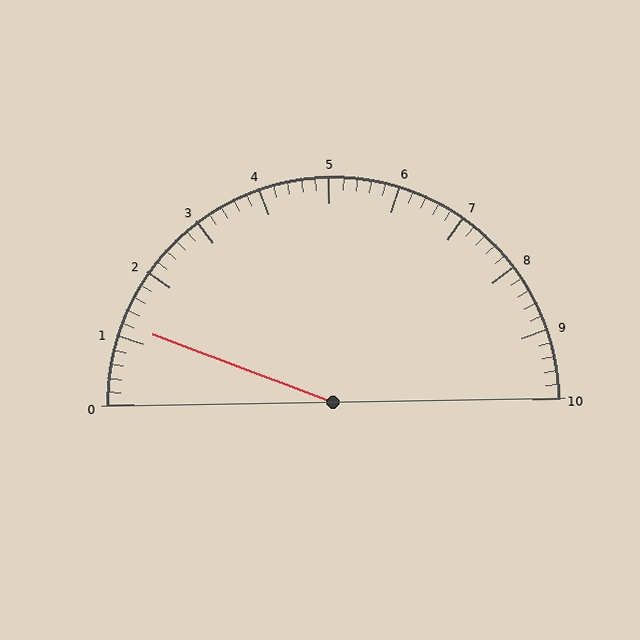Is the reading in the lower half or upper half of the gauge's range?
The reading is in the lower half of the range (0 to 10).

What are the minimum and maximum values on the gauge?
The gauge ranges from 0 to 10.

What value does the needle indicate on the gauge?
The needle indicates approximately 1.2.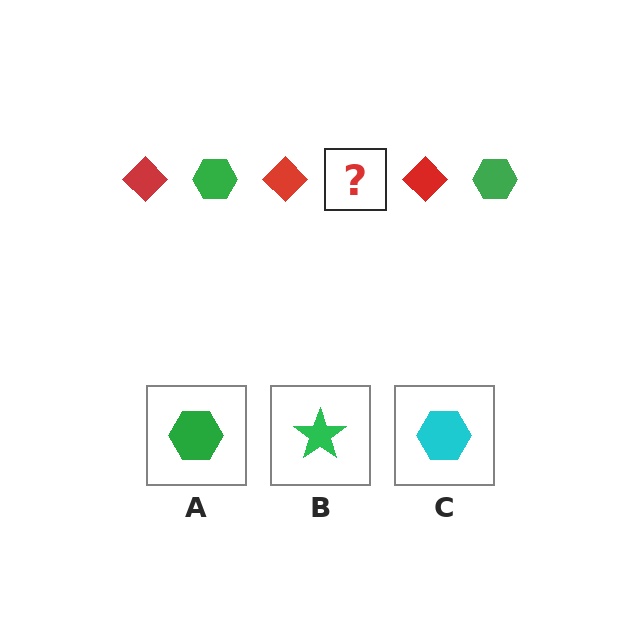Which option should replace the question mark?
Option A.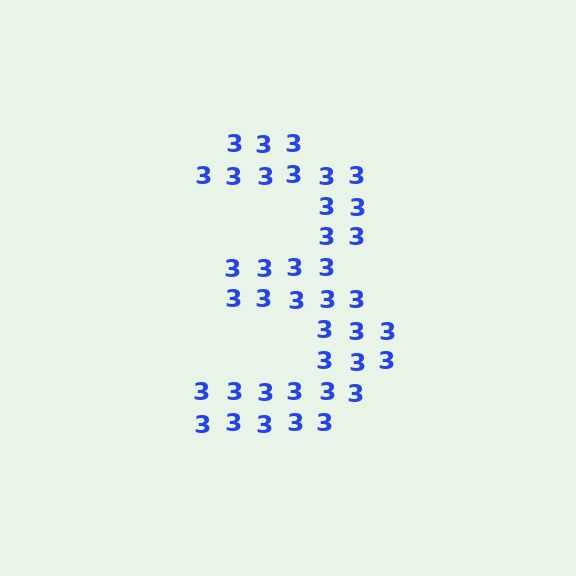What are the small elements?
The small elements are digit 3's.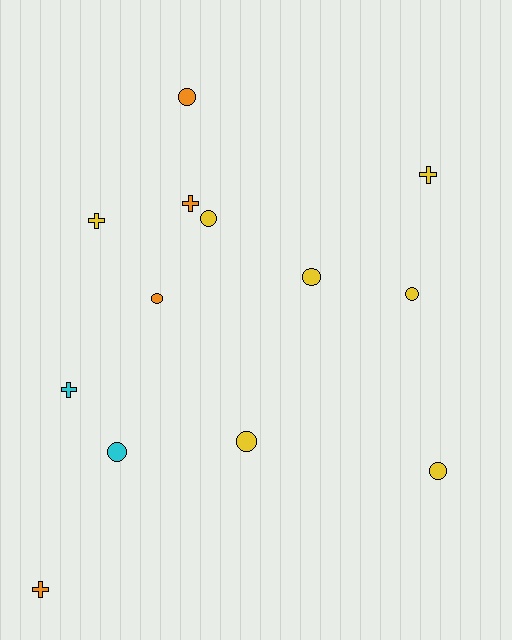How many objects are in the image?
There are 13 objects.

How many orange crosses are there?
There are 2 orange crosses.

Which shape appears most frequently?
Circle, with 8 objects.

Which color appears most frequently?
Yellow, with 7 objects.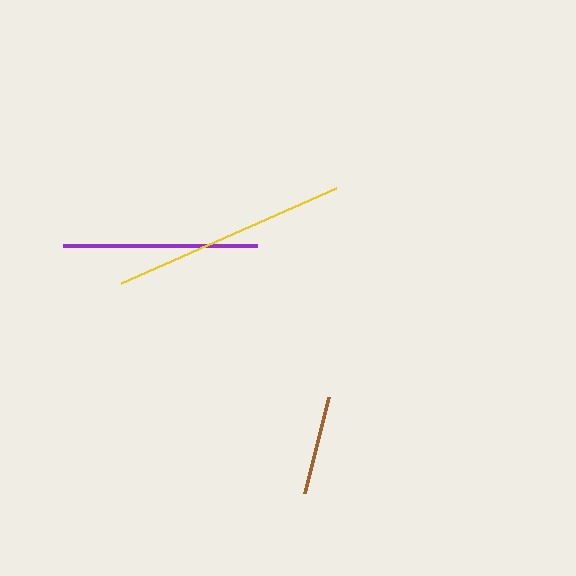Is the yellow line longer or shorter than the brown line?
The yellow line is longer than the brown line.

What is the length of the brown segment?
The brown segment is approximately 99 pixels long.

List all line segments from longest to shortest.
From longest to shortest: yellow, purple, brown.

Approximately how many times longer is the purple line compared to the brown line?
The purple line is approximately 2.0 times the length of the brown line.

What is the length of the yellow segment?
The yellow segment is approximately 235 pixels long.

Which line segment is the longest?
The yellow line is the longest at approximately 235 pixels.